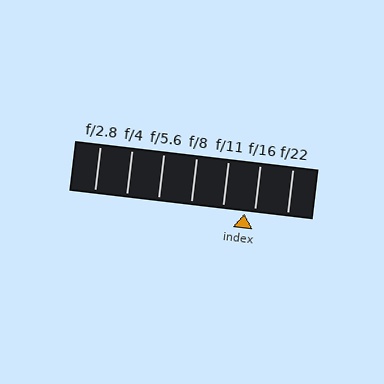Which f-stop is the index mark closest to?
The index mark is closest to f/16.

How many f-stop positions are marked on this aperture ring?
There are 7 f-stop positions marked.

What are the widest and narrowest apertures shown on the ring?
The widest aperture shown is f/2.8 and the narrowest is f/22.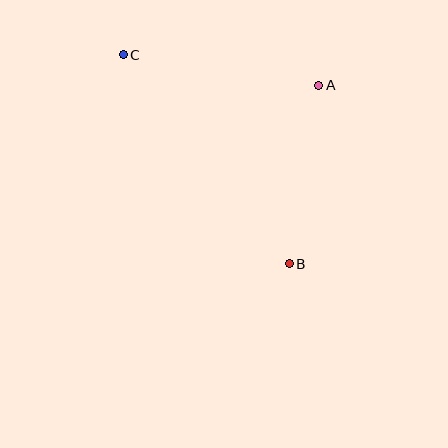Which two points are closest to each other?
Points A and B are closest to each other.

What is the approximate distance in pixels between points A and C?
The distance between A and C is approximately 198 pixels.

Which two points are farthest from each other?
Points B and C are farthest from each other.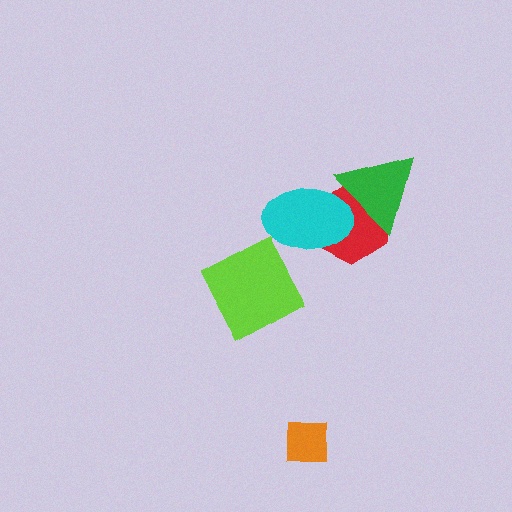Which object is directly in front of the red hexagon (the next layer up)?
The green triangle is directly in front of the red hexagon.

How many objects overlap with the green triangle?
2 objects overlap with the green triangle.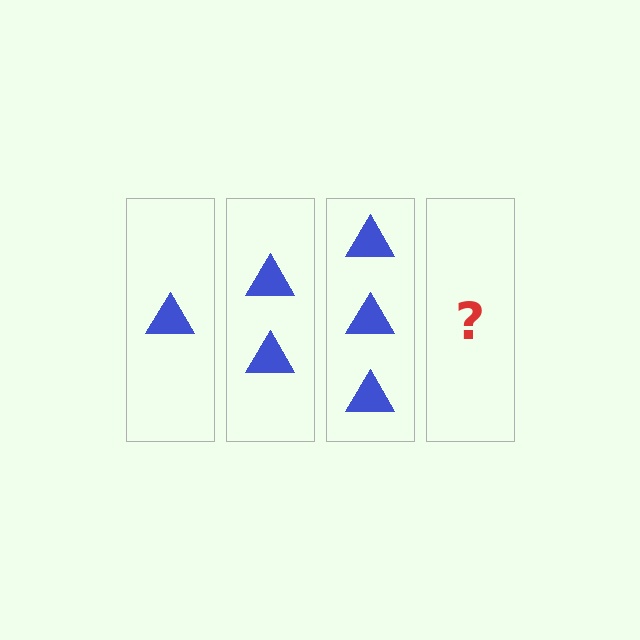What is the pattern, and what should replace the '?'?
The pattern is that each step adds one more triangle. The '?' should be 4 triangles.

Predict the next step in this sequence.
The next step is 4 triangles.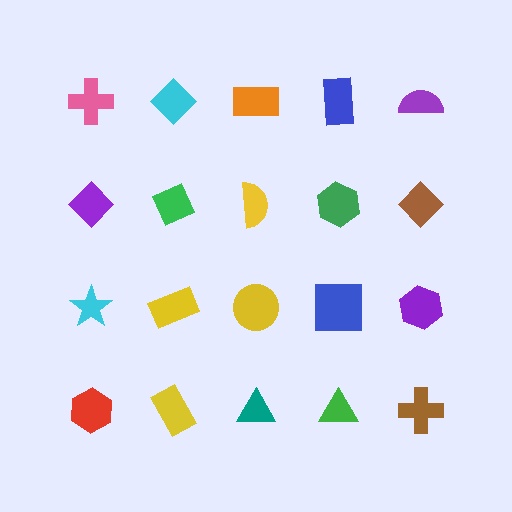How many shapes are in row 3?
5 shapes.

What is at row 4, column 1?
A red hexagon.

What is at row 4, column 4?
A green triangle.